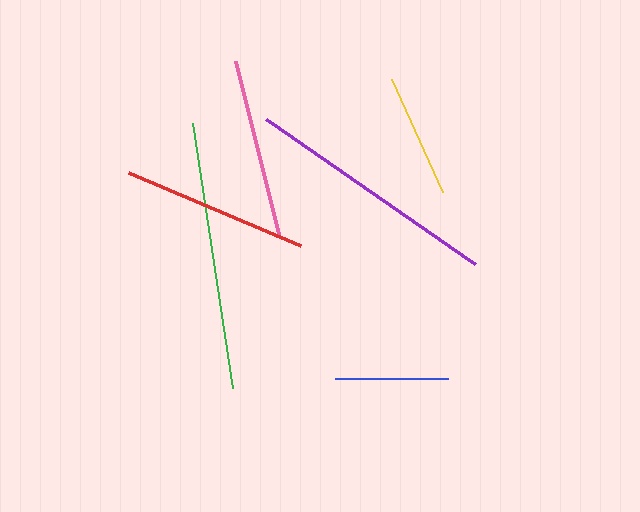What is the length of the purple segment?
The purple segment is approximately 255 pixels long.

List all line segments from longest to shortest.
From longest to shortest: green, purple, red, pink, yellow, blue.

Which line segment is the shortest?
The blue line is the shortest at approximately 112 pixels.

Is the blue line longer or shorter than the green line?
The green line is longer than the blue line.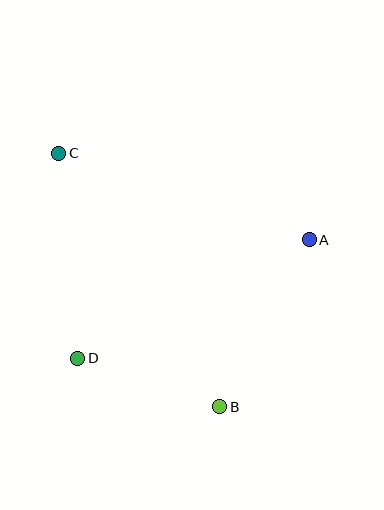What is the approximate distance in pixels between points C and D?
The distance between C and D is approximately 206 pixels.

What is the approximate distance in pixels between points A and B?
The distance between A and B is approximately 190 pixels.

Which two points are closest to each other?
Points B and D are closest to each other.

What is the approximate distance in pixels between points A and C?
The distance between A and C is approximately 265 pixels.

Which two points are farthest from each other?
Points B and C are farthest from each other.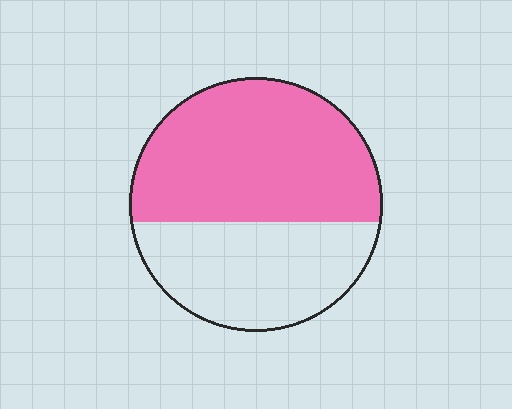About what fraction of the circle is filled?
About three fifths (3/5).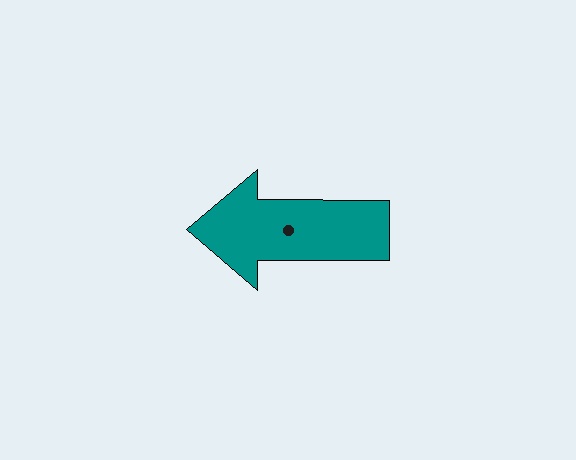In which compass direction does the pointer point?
West.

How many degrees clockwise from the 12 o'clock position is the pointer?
Approximately 270 degrees.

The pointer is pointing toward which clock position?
Roughly 9 o'clock.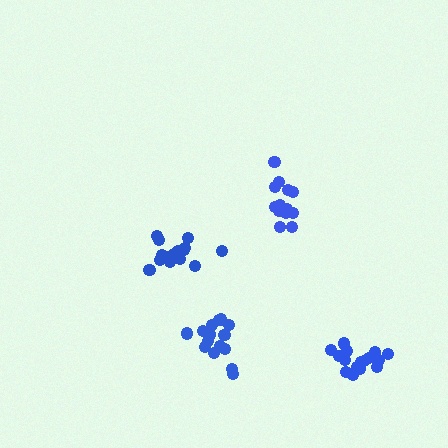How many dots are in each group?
Group 1: 17 dots, Group 2: 13 dots, Group 3: 16 dots, Group 4: 15 dots (61 total).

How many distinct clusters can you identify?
There are 4 distinct clusters.